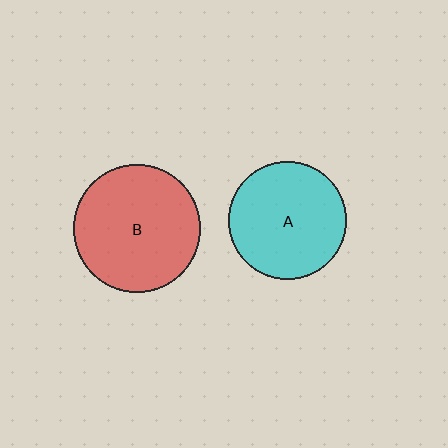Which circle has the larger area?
Circle B (red).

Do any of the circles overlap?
No, none of the circles overlap.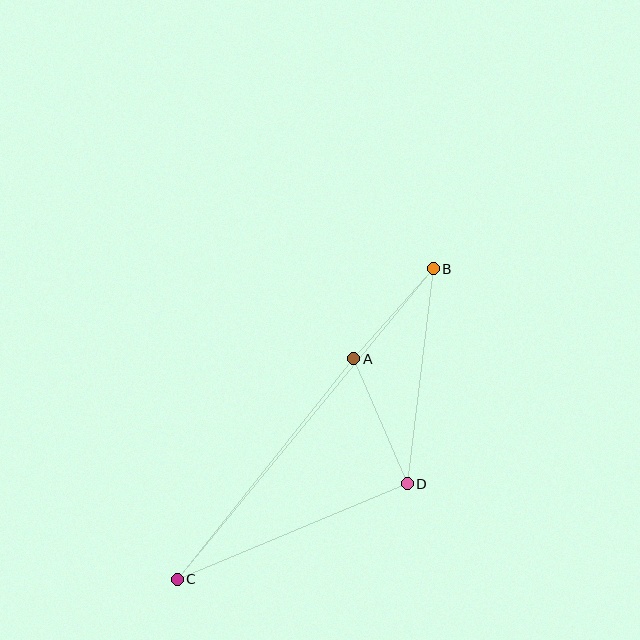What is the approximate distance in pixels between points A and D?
The distance between A and D is approximately 136 pixels.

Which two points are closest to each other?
Points A and B are closest to each other.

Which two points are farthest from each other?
Points B and C are farthest from each other.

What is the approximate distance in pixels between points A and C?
The distance between A and C is approximately 283 pixels.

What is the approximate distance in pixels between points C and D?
The distance between C and D is approximately 249 pixels.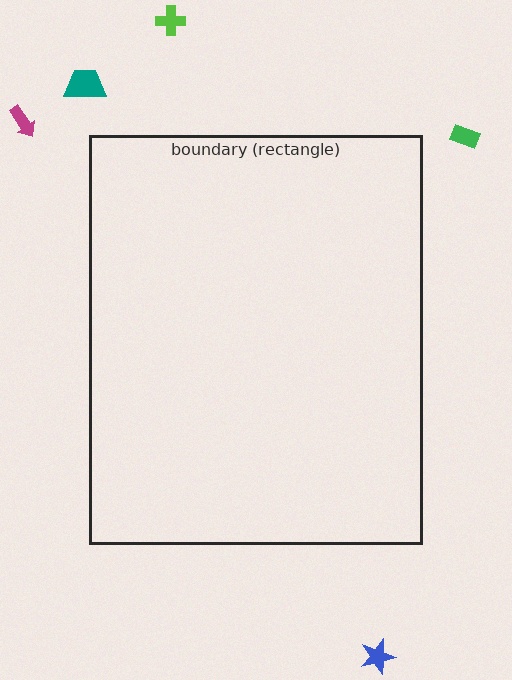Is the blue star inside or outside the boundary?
Outside.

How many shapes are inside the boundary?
0 inside, 5 outside.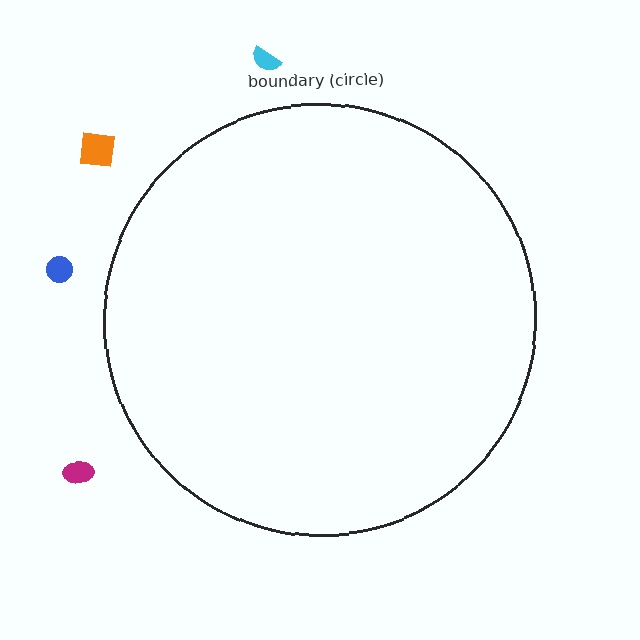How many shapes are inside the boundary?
0 inside, 4 outside.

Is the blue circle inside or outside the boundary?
Outside.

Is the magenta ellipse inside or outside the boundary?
Outside.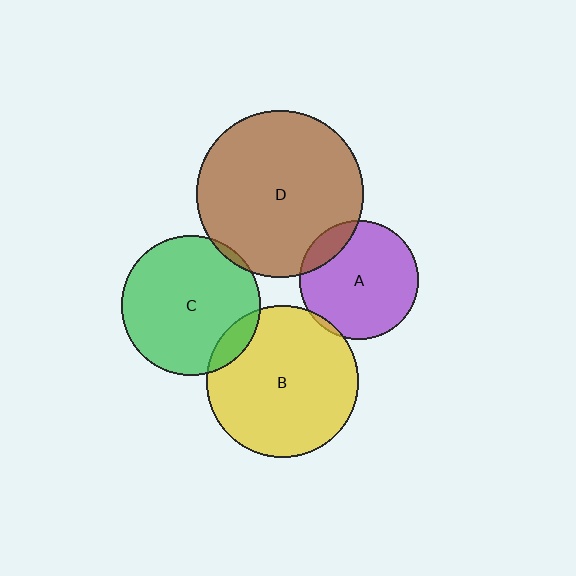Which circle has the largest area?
Circle D (brown).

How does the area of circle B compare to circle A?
Approximately 1.6 times.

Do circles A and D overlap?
Yes.